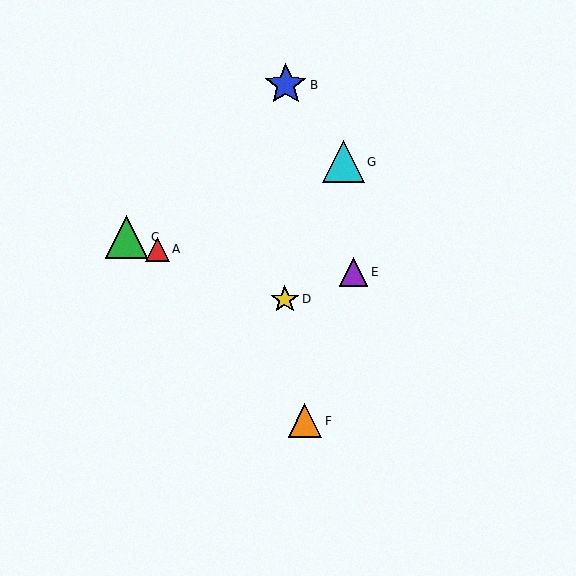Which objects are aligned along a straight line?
Objects A, C, D are aligned along a straight line.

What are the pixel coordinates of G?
Object G is at (343, 162).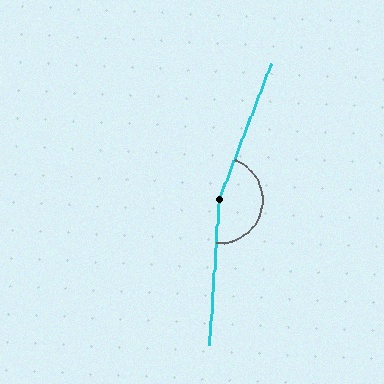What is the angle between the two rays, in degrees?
Approximately 163 degrees.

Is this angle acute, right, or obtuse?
It is obtuse.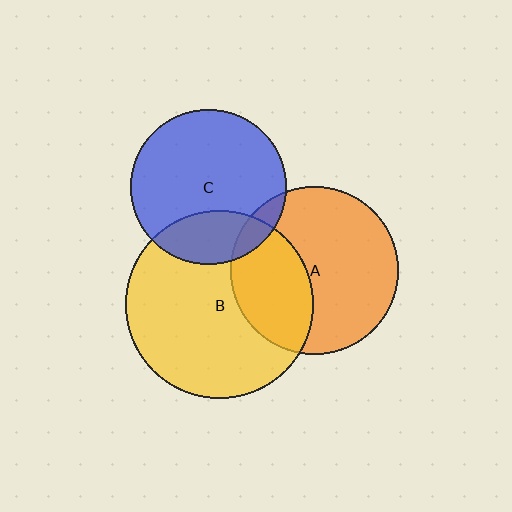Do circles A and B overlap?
Yes.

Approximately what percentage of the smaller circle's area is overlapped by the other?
Approximately 35%.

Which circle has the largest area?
Circle B (yellow).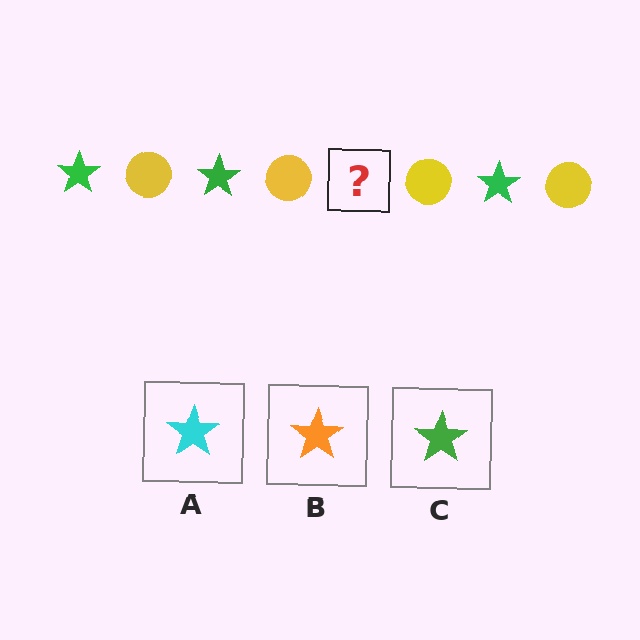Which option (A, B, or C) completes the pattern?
C.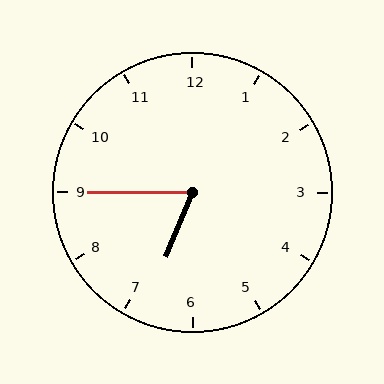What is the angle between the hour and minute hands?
Approximately 68 degrees.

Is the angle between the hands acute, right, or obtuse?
It is acute.